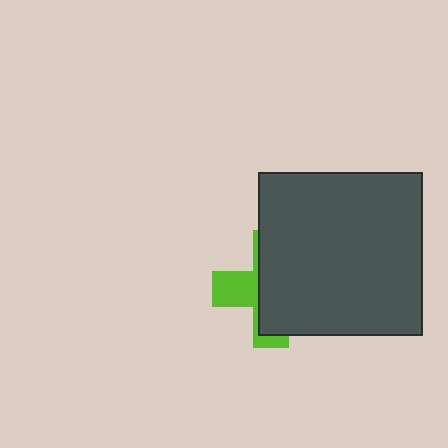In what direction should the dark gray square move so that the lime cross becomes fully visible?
The dark gray square should move right. That is the shortest direction to clear the overlap and leave the lime cross fully visible.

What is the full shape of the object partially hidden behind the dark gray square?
The partially hidden object is a lime cross.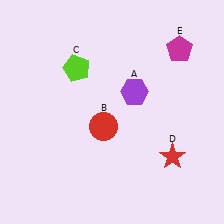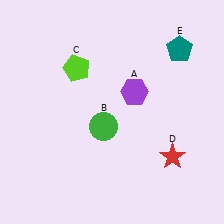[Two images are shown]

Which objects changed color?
B changed from red to green. E changed from magenta to teal.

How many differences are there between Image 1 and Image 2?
There are 2 differences between the two images.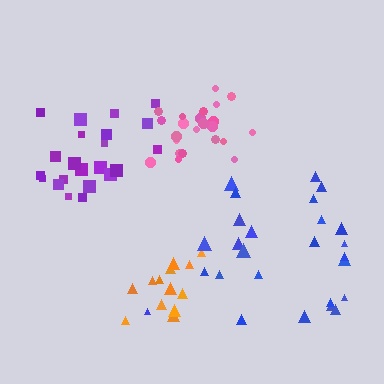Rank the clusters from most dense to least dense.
pink, purple, orange, blue.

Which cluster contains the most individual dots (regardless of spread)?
Blue (26).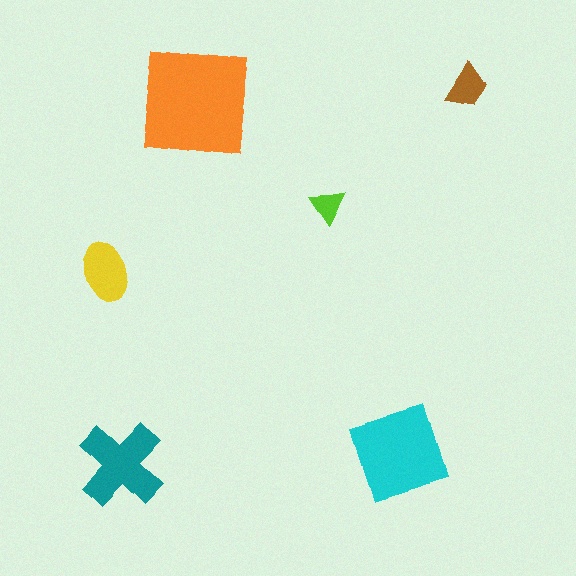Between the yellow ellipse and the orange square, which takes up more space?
The orange square.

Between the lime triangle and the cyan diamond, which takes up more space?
The cyan diamond.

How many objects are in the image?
There are 6 objects in the image.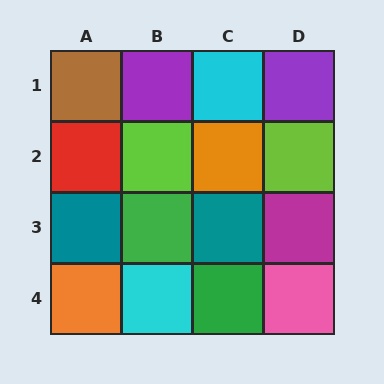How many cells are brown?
1 cell is brown.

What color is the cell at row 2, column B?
Lime.